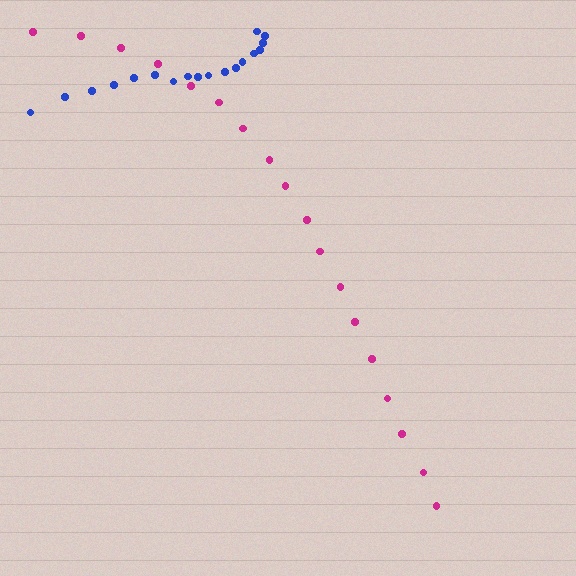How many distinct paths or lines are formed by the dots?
There are 2 distinct paths.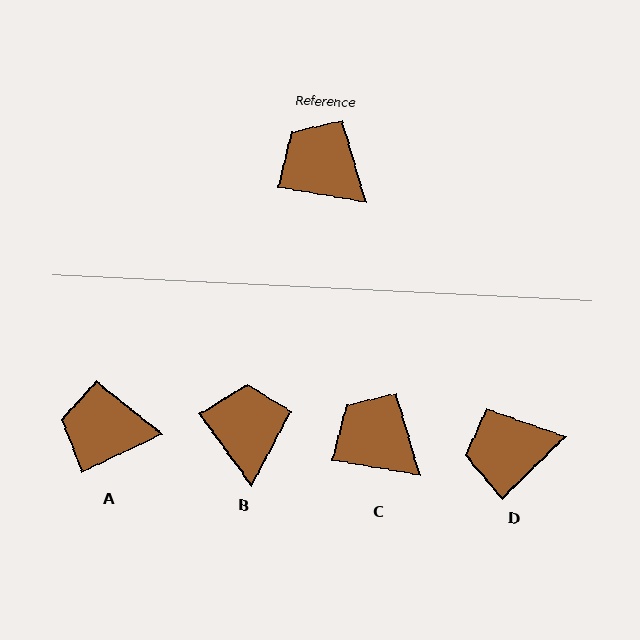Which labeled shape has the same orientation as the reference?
C.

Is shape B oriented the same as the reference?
No, it is off by about 45 degrees.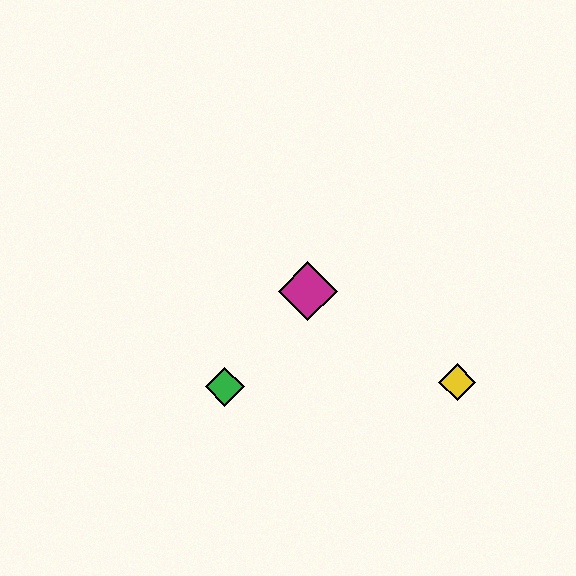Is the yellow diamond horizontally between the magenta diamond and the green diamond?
No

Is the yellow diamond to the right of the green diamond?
Yes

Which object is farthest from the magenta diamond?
The yellow diamond is farthest from the magenta diamond.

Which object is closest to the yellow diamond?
The magenta diamond is closest to the yellow diamond.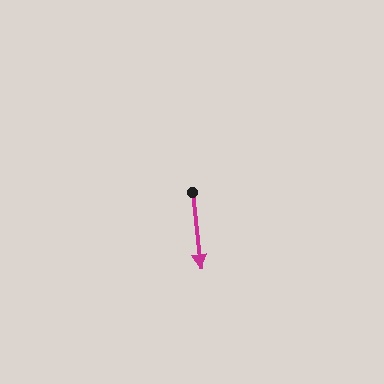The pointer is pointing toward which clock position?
Roughly 6 o'clock.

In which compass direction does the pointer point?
South.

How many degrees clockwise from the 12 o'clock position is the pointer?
Approximately 174 degrees.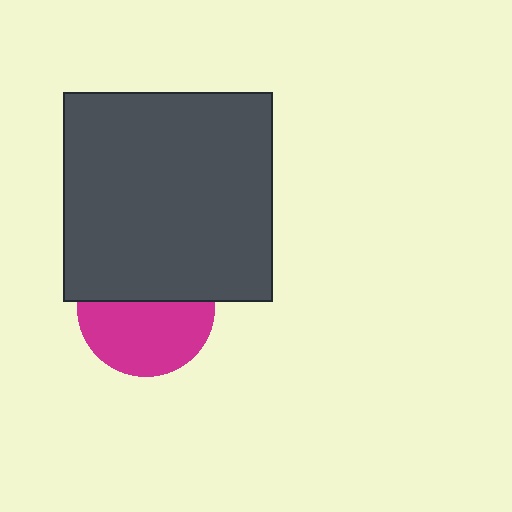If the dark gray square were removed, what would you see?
You would see the complete magenta circle.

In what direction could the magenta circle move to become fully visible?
The magenta circle could move down. That would shift it out from behind the dark gray square entirely.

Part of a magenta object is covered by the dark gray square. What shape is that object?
It is a circle.